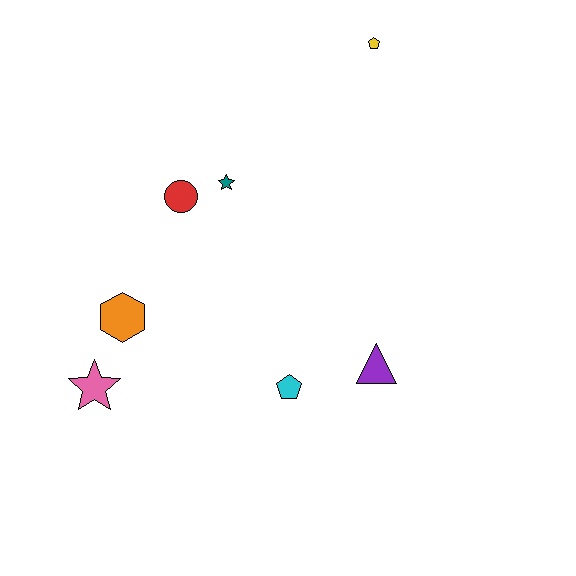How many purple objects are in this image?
There is 1 purple object.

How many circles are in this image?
There is 1 circle.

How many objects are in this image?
There are 7 objects.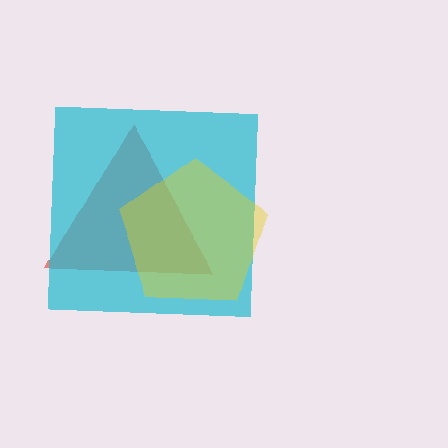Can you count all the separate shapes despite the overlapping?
Yes, there are 3 separate shapes.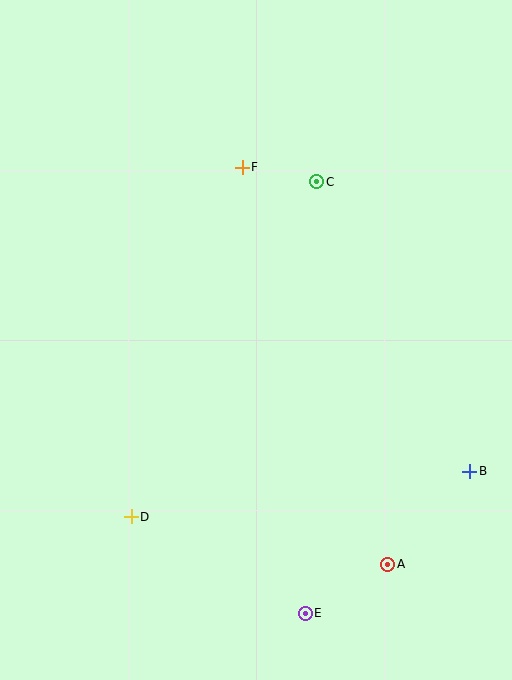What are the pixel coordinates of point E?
Point E is at (305, 613).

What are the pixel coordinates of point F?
Point F is at (242, 167).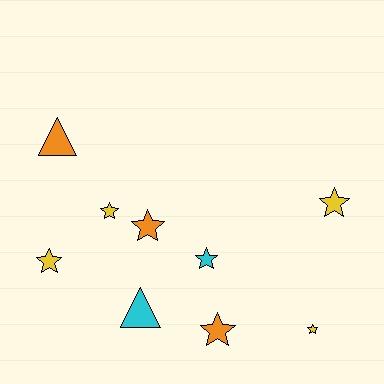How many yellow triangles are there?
There are no yellow triangles.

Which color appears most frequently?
Yellow, with 4 objects.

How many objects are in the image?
There are 9 objects.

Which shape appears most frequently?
Star, with 7 objects.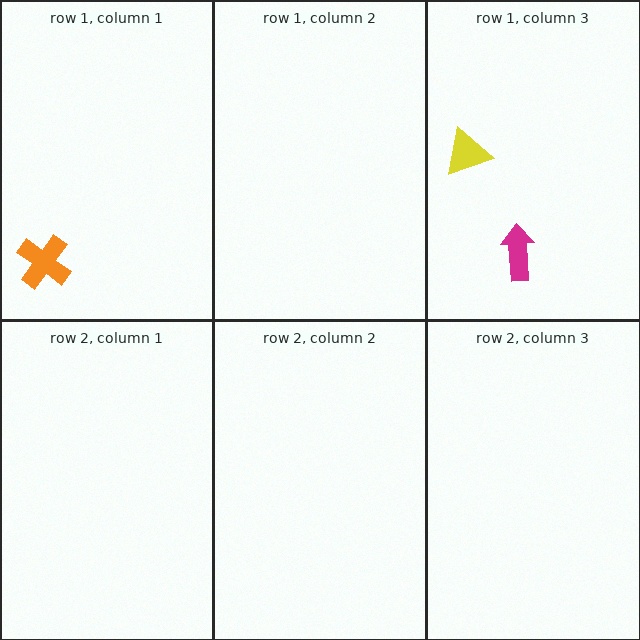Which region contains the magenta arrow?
The row 1, column 3 region.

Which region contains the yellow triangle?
The row 1, column 3 region.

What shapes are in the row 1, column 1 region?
The orange cross.